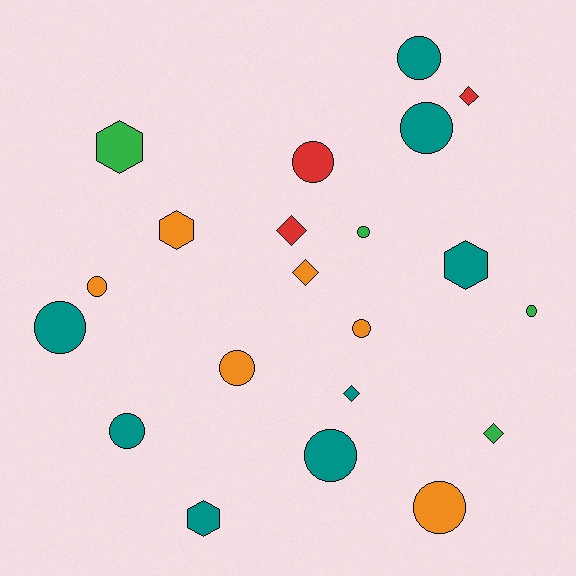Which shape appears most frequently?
Circle, with 12 objects.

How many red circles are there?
There is 1 red circle.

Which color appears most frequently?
Teal, with 8 objects.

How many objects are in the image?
There are 21 objects.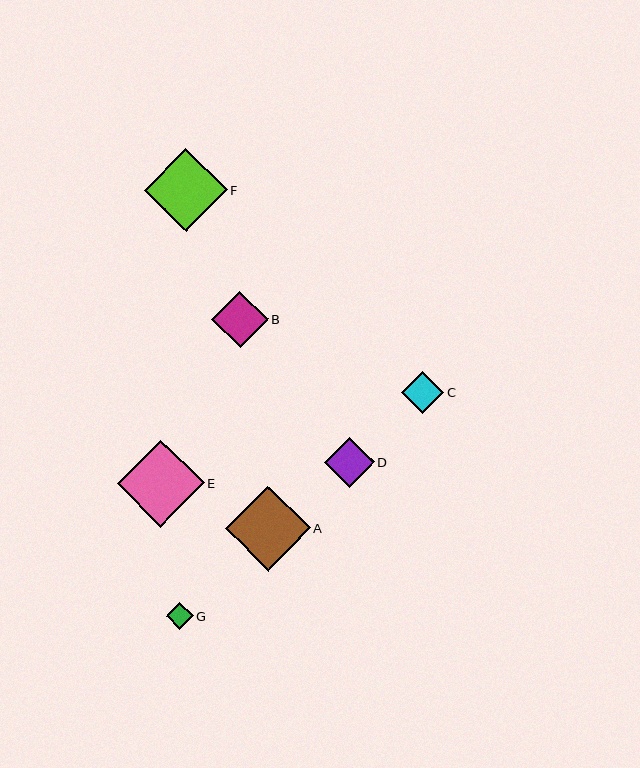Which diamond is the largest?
Diamond E is the largest with a size of approximately 87 pixels.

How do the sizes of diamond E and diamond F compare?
Diamond E and diamond F are approximately the same size.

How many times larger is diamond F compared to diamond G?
Diamond F is approximately 3.0 times the size of diamond G.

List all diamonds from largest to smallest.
From largest to smallest: E, A, F, B, D, C, G.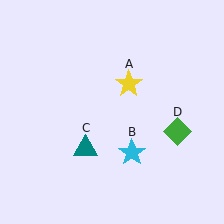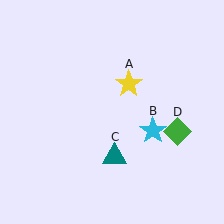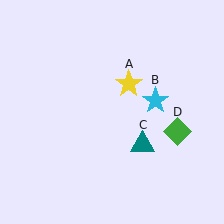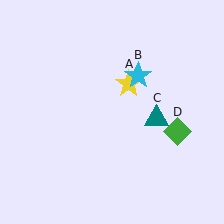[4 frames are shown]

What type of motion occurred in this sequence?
The cyan star (object B), teal triangle (object C) rotated counterclockwise around the center of the scene.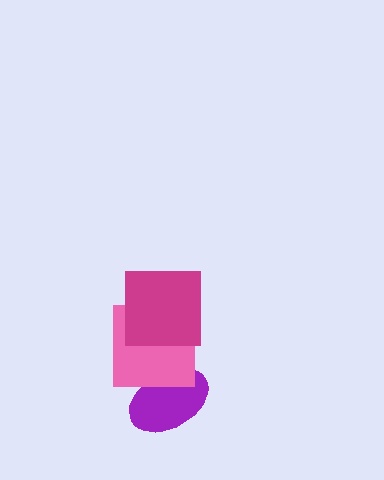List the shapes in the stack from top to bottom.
From top to bottom: the magenta square, the pink square, the purple ellipse.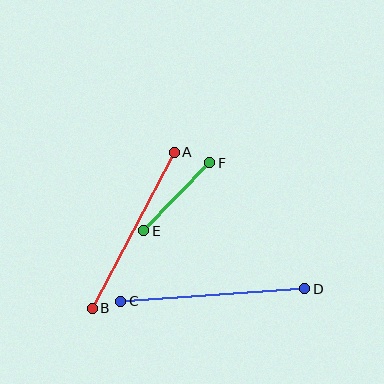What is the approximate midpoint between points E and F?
The midpoint is at approximately (177, 197) pixels.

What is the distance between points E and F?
The distance is approximately 95 pixels.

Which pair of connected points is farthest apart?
Points C and D are farthest apart.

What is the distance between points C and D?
The distance is approximately 184 pixels.